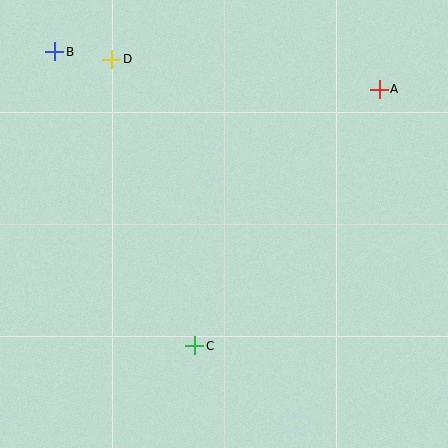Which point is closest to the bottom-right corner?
Point C is closest to the bottom-right corner.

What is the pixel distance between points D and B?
The distance between D and B is 57 pixels.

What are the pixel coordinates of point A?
Point A is at (379, 89).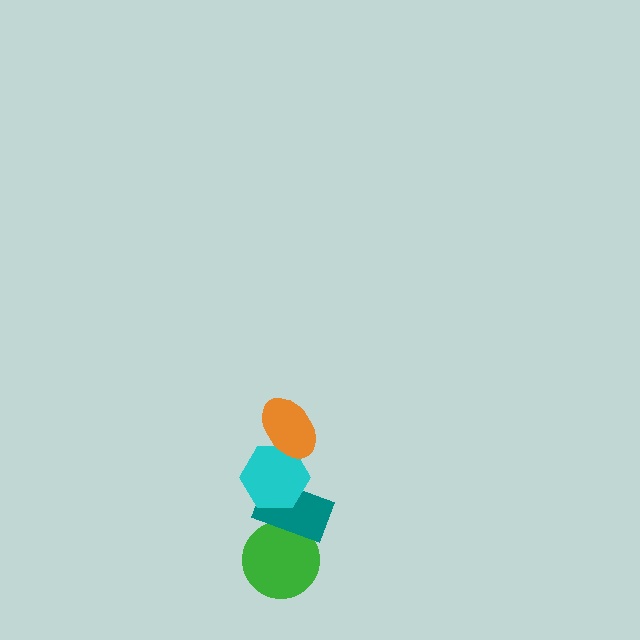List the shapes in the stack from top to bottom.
From top to bottom: the orange ellipse, the cyan hexagon, the teal rectangle, the green circle.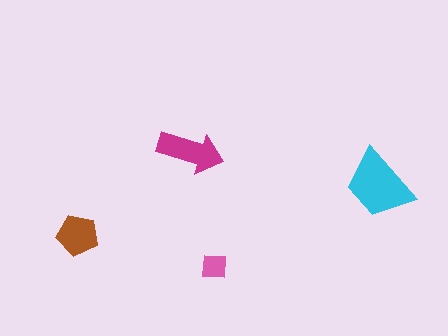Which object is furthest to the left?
The brown pentagon is leftmost.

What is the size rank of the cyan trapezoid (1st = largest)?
1st.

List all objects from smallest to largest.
The pink square, the brown pentagon, the magenta arrow, the cyan trapezoid.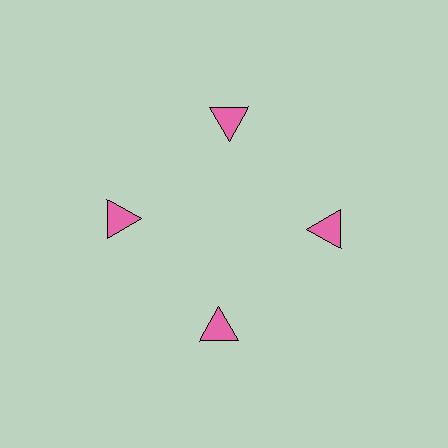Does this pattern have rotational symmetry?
Yes, this pattern has 4-fold rotational symmetry. It looks the same after rotating 90 degrees around the center.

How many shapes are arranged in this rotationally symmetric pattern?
There are 4 shapes, arranged in 4 groups of 1.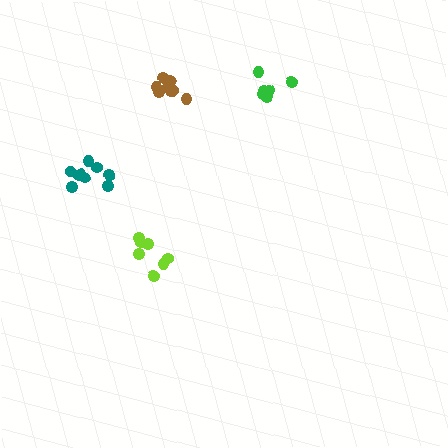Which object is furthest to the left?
The teal cluster is leftmost.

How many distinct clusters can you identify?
There are 4 distinct clusters.